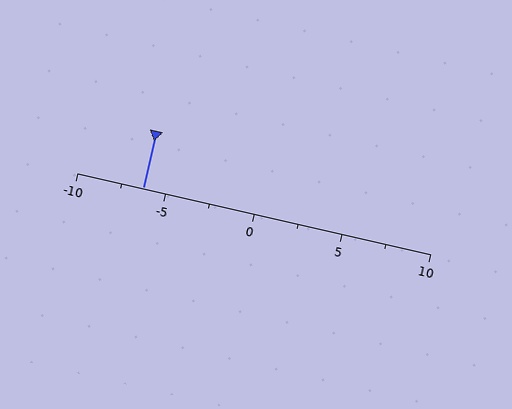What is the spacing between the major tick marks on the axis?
The major ticks are spaced 5 apart.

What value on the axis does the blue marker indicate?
The marker indicates approximately -6.2.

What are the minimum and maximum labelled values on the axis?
The axis runs from -10 to 10.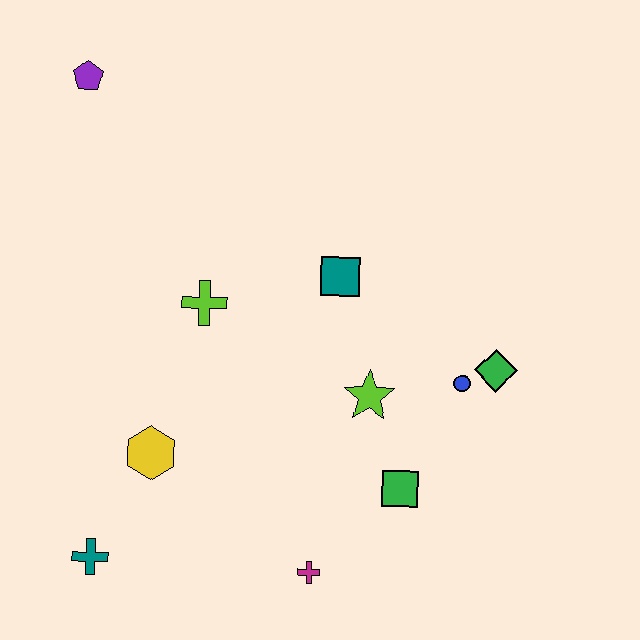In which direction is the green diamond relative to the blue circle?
The green diamond is to the right of the blue circle.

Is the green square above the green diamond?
No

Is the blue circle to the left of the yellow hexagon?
No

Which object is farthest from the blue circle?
The purple pentagon is farthest from the blue circle.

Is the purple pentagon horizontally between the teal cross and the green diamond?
No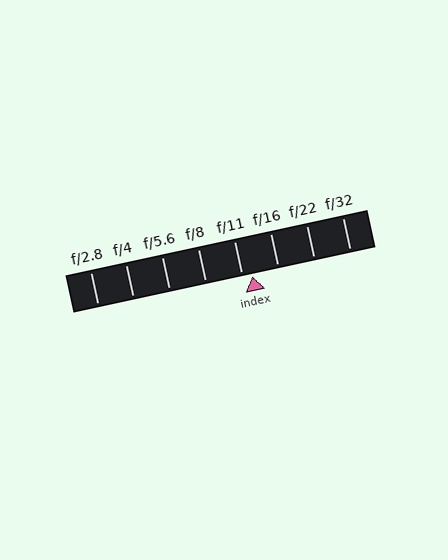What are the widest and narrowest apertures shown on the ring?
The widest aperture shown is f/2.8 and the narrowest is f/32.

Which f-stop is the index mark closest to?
The index mark is closest to f/11.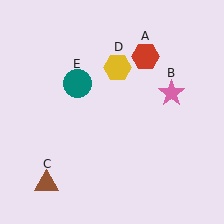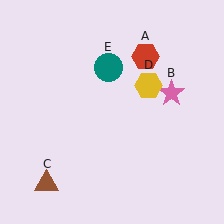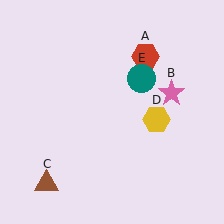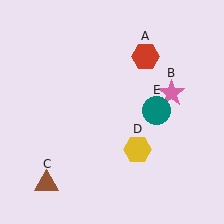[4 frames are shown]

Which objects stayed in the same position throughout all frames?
Red hexagon (object A) and pink star (object B) and brown triangle (object C) remained stationary.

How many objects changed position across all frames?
2 objects changed position: yellow hexagon (object D), teal circle (object E).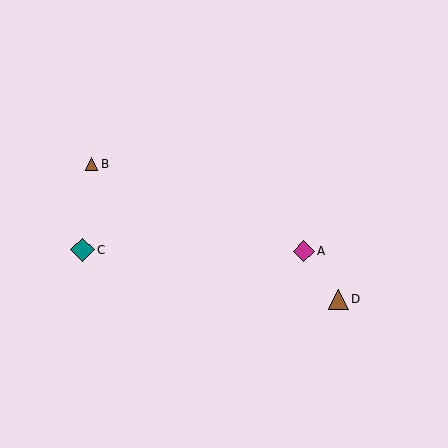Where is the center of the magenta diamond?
The center of the magenta diamond is at (304, 251).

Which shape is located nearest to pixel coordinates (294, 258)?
The magenta diamond (labeled A) at (304, 251) is nearest to that location.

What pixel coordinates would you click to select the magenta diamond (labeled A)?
Click at (304, 251) to select the magenta diamond A.